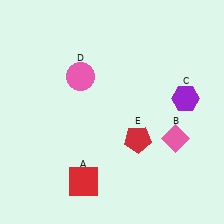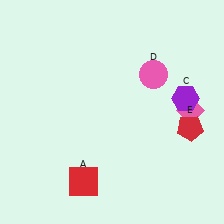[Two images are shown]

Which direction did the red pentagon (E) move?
The red pentagon (E) moved right.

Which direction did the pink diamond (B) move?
The pink diamond (B) moved up.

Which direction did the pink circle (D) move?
The pink circle (D) moved right.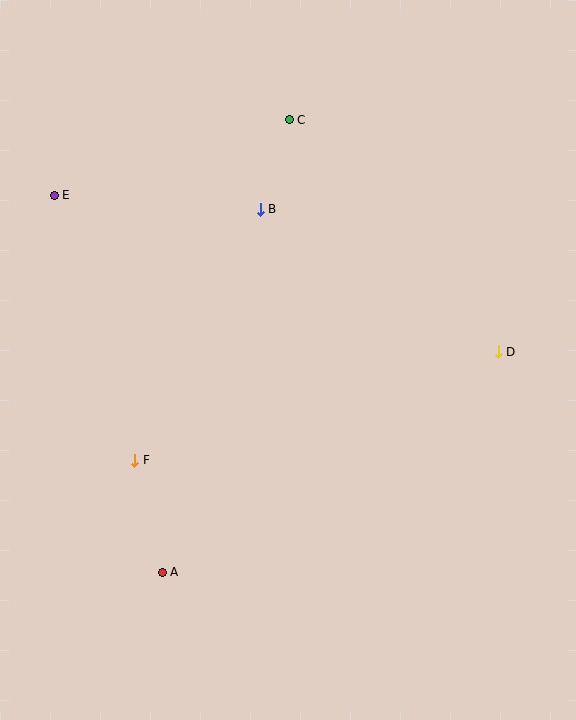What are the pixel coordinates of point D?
Point D is at (498, 352).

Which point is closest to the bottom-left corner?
Point A is closest to the bottom-left corner.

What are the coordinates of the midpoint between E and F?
The midpoint between E and F is at (95, 328).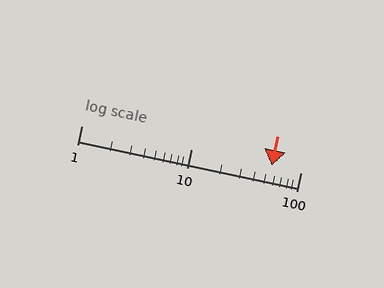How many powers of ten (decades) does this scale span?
The scale spans 2 decades, from 1 to 100.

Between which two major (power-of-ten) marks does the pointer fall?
The pointer is between 10 and 100.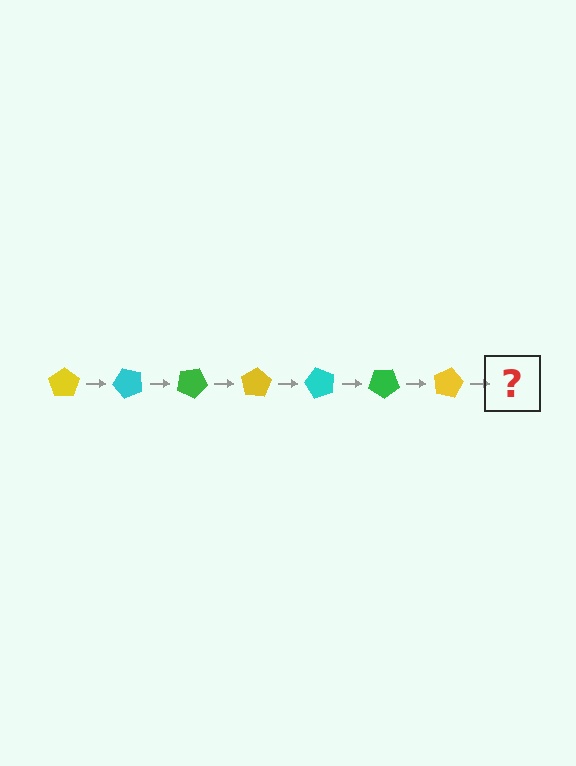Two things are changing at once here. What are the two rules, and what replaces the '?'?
The two rules are that it rotates 50 degrees each step and the color cycles through yellow, cyan, and green. The '?' should be a cyan pentagon, rotated 350 degrees from the start.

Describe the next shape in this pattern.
It should be a cyan pentagon, rotated 350 degrees from the start.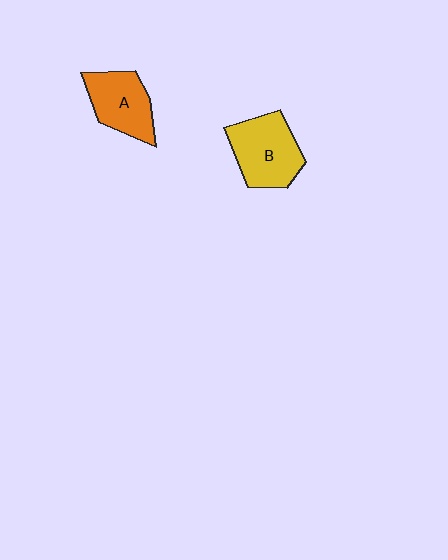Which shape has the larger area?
Shape B (yellow).